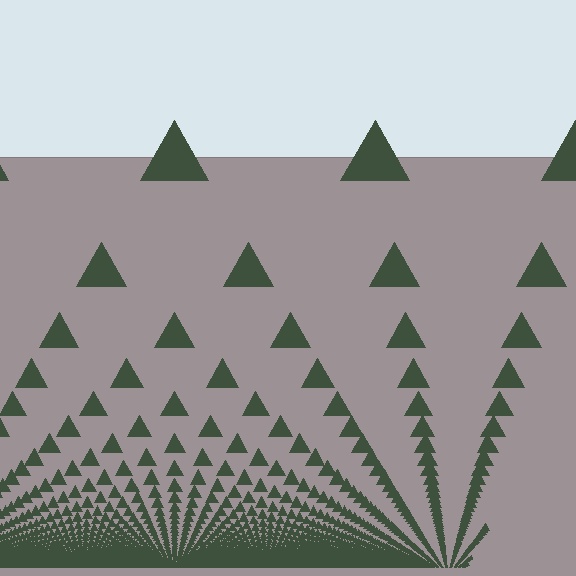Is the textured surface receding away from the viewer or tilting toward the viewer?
The surface appears to tilt toward the viewer. Texture elements get larger and sparser toward the top.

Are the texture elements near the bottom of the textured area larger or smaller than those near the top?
Smaller. The gradient is inverted — elements near the bottom are smaller and denser.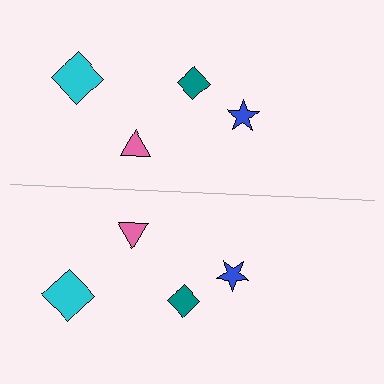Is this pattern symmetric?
Yes, this pattern has bilateral (reflection) symmetry.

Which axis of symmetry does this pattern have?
The pattern has a horizontal axis of symmetry running through the center of the image.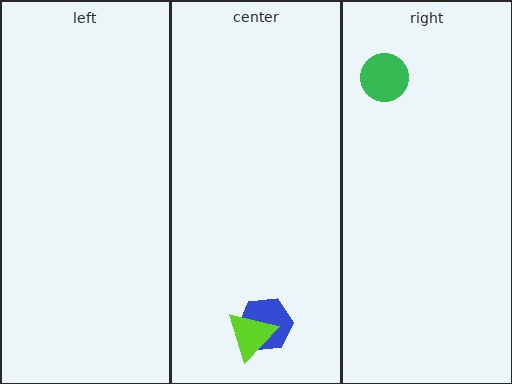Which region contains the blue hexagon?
The center region.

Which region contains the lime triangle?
The center region.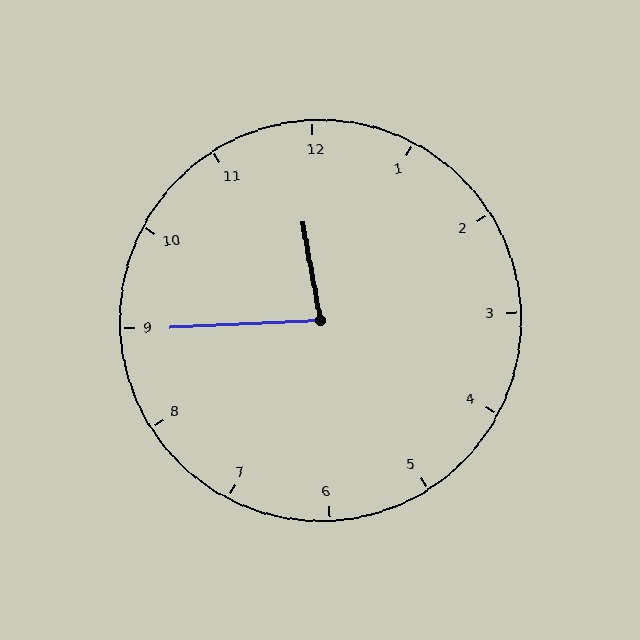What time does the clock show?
11:45.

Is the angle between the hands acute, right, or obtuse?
It is acute.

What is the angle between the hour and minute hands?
Approximately 82 degrees.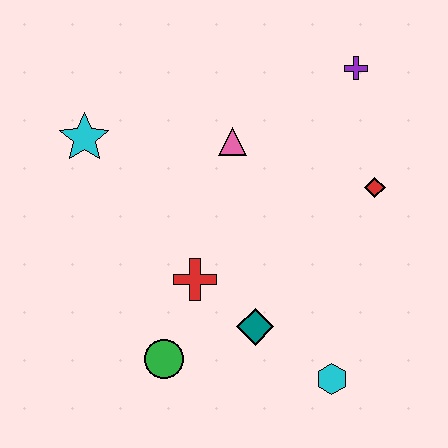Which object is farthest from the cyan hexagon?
The cyan star is farthest from the cyan hexagon.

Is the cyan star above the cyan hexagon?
Yes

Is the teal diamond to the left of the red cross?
No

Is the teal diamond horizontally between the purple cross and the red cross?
Yes